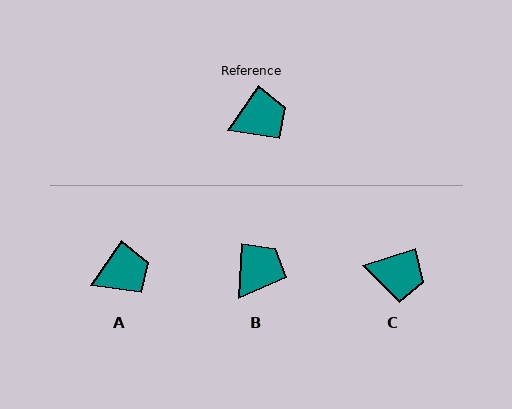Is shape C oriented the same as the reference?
No, it is off by about 38 degrees.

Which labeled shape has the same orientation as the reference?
A.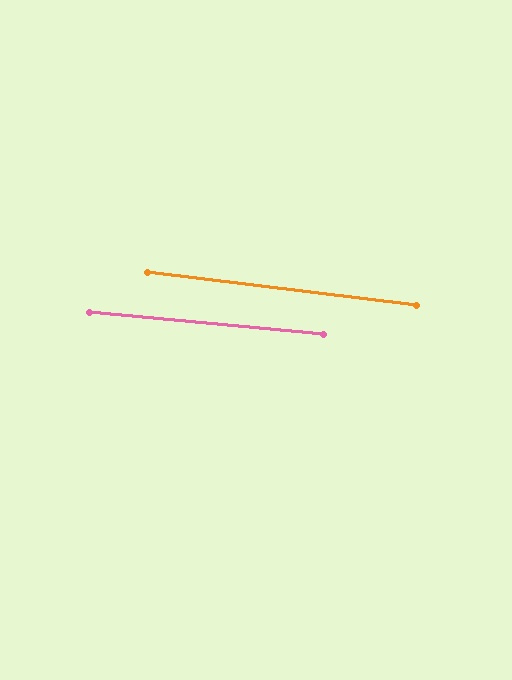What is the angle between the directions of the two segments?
Approximately 2 degrees.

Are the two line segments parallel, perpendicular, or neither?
Parallel — their directions differ by only 1.6°.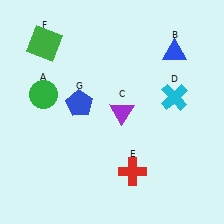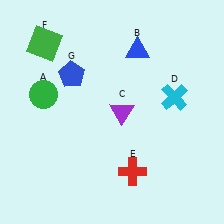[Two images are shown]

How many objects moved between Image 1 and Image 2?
2 objects moved between the two images.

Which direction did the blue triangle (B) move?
The blue triangle (B) moved left.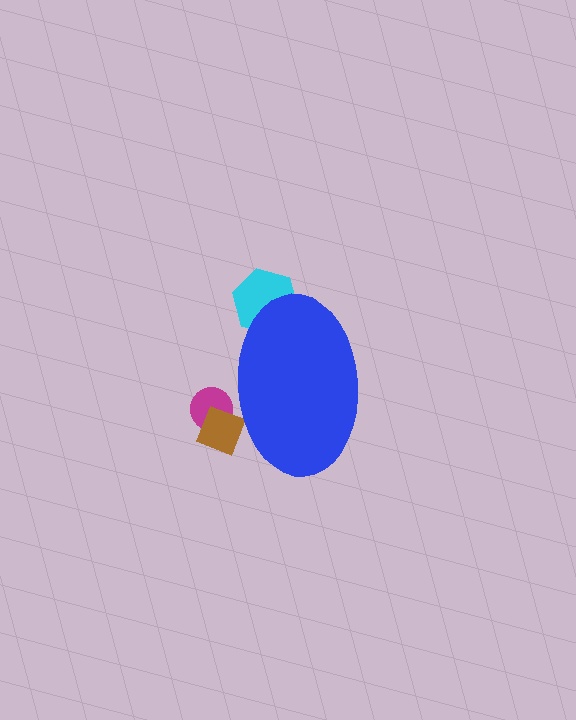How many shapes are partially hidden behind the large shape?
3 shapes are partially hidden.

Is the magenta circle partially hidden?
Yes, the magenta circle is partially hidden behind the blue ellipse.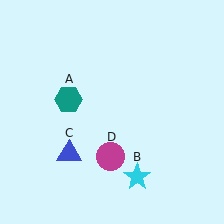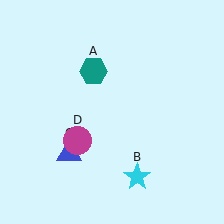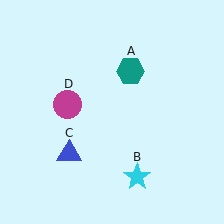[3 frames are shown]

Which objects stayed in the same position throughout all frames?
Cyan star (object B) and blue triangle (object C) remained stationary.